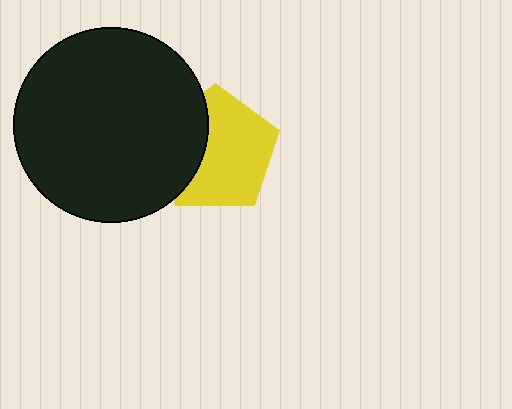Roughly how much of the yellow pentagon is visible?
Most of it is visible (roughly 67%).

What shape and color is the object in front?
The object in front is a black circle.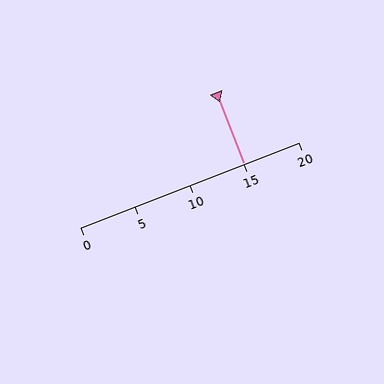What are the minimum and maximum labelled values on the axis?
The axis runs from 0 to 20.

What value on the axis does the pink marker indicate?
The marker indicates approximately 15.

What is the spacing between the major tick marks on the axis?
The major ticks are spaced 5 apart.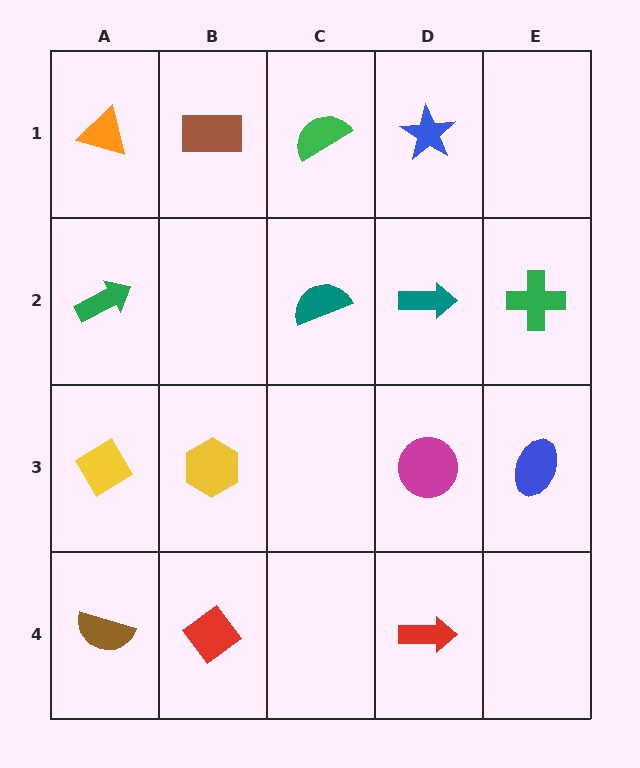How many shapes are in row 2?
4 shapes.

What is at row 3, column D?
A magenta circle.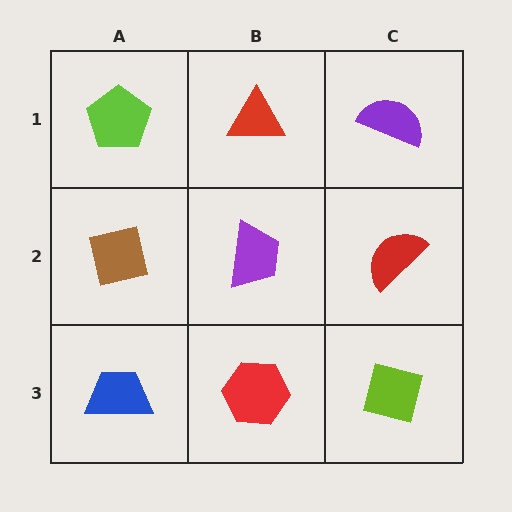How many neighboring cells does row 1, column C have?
2.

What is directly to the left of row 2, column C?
A purple trapezoid.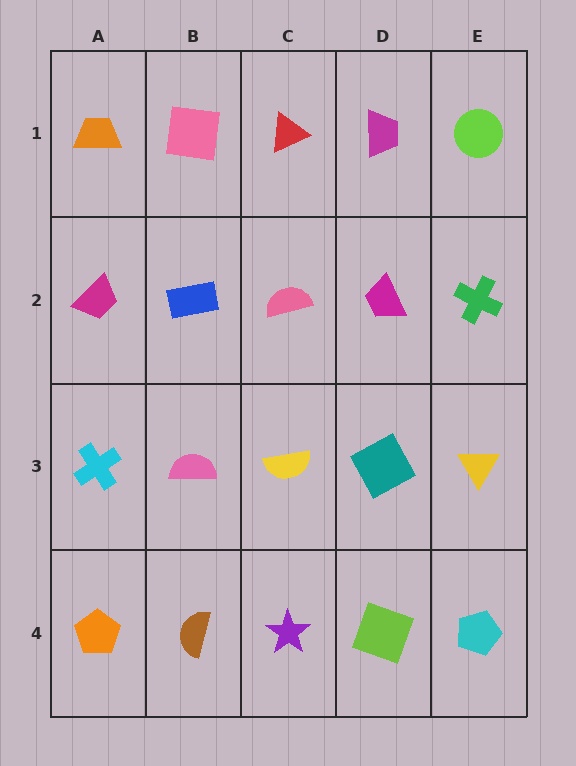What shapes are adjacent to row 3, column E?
A green cross (row 2, column E), a cyan pentagon (row 4, column E), a teal square (row 3, column D).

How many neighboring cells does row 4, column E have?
2.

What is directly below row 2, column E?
A yellow triangle.